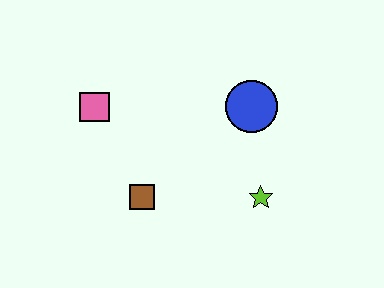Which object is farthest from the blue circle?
The pink square is farthest from the blue circle.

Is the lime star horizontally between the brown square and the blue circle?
No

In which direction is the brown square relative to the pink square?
The brown square is below the pink square.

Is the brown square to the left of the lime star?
Yes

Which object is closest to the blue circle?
The lime star is closest to the blue circle.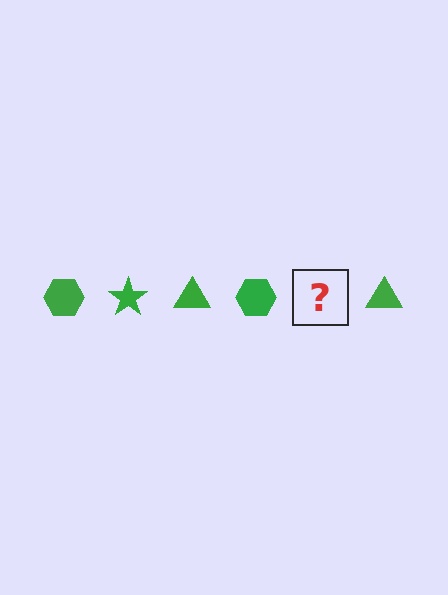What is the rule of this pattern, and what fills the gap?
The rule is that the pattern cycles through hexagon, star, triangle shapes in green. The gap should be filled with a green star.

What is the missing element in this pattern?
The missing element is a green star.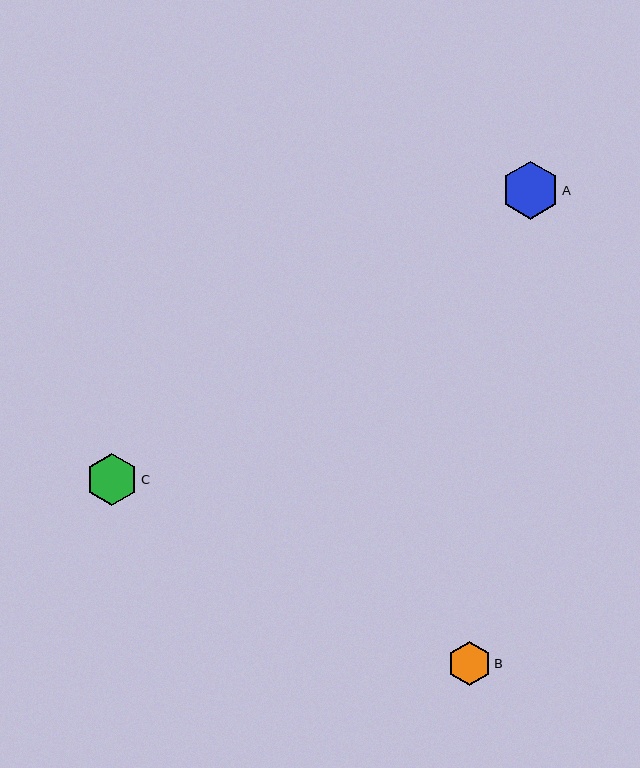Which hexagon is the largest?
Hexagon A is the largest with a size of approximately 58 pixels.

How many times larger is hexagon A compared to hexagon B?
Hexagon A is approximately 1.3 times the size of hexagon B.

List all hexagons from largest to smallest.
From largest to smallest: A, C, B.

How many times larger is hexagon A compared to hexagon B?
Hexagon A is approximately 1.3 times the size of hexagon B.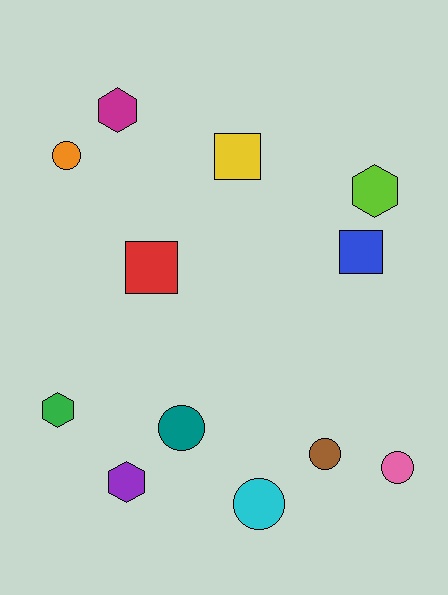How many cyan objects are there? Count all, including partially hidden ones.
There is 1 cyan object.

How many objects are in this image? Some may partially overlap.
There are 12 objects.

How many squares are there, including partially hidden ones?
There are 3 squares.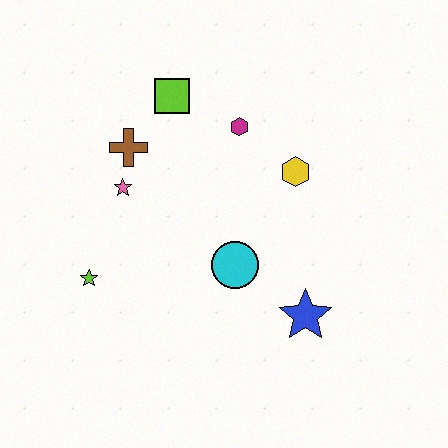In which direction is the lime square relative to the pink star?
The lime square is above the pink star.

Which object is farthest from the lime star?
The yellow hexagon is farthest from the lime star.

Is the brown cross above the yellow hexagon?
Yes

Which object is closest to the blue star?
The cyan circle is closest to the blue star.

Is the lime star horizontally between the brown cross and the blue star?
No